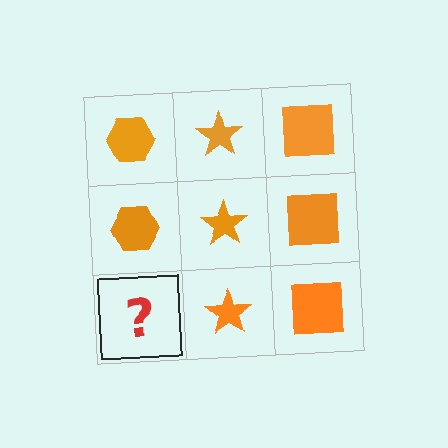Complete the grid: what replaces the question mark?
The question mark should be replaced with an orange hexagon.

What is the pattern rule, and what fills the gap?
The rule is that each column has a consistent shape. The gap should be filled with an orange hexagon.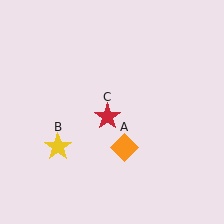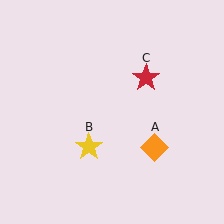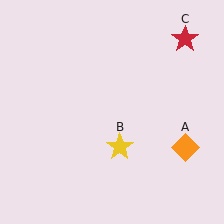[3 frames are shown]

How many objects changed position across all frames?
3 objects changed position: orange diamond (object A), yellow star (object B), red star (object C).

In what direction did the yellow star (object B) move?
The yellow star (object B) moved right.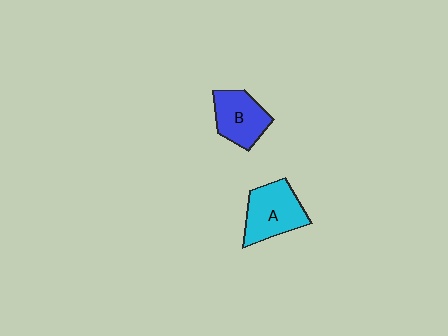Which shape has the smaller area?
Shape B (blue).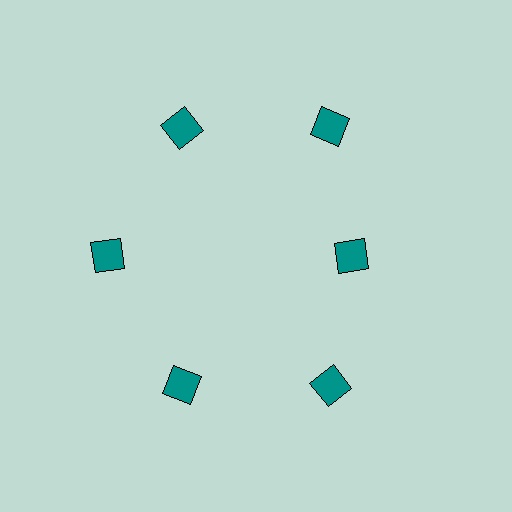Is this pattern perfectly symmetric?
No. The 6 teal diamonds are arranged in a ring, but one element near the 3 o'clock position is pulled inward toward the center, breaking the 6-fold rotational symmetry.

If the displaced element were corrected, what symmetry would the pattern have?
It would have 6-fold rotational symmetry — the pattern would map onto itself every 60 degrees.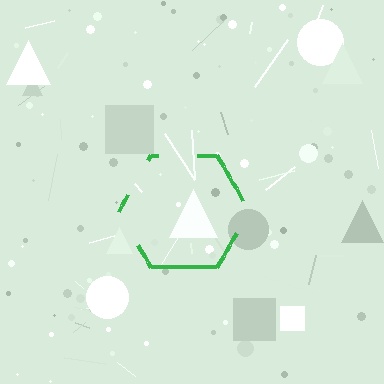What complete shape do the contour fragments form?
The contour fragments form a hexagon.